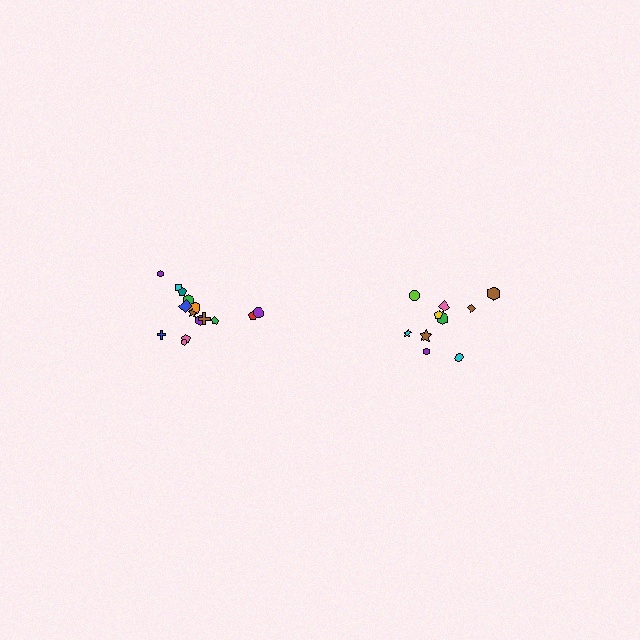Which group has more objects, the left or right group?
The left group.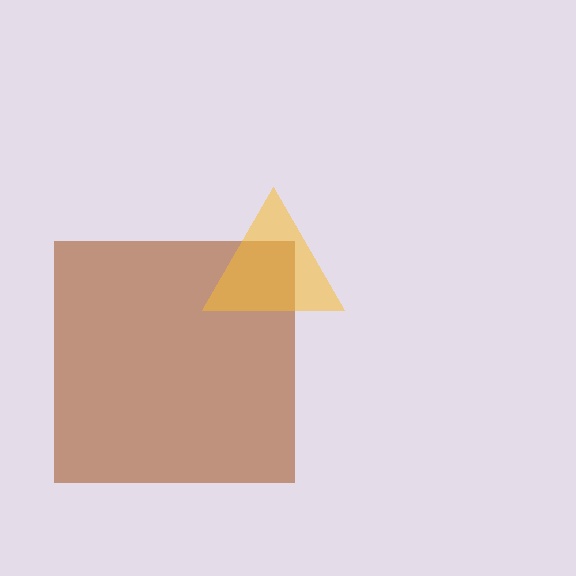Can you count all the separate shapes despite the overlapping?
Yes, there are 2 separate shapes.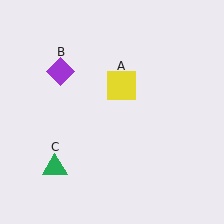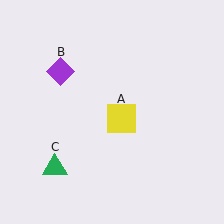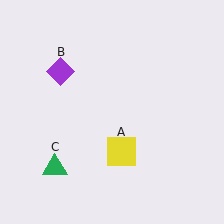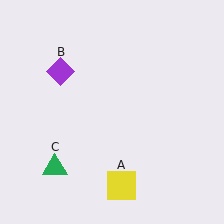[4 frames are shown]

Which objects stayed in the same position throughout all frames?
Purple diamond (object B) and green triangle (object C) remained stationary.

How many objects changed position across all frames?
1 object changed position: yellow square (object A).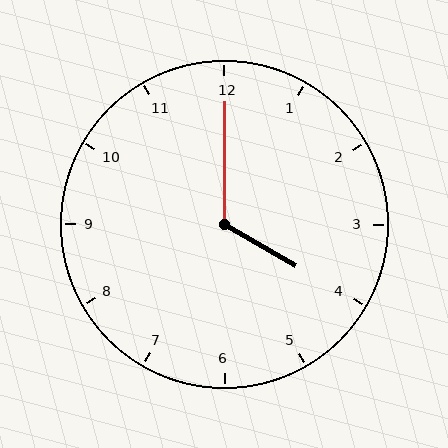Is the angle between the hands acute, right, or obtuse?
It is obtuse.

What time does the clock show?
4:00.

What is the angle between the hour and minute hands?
Approximately 120 degrees.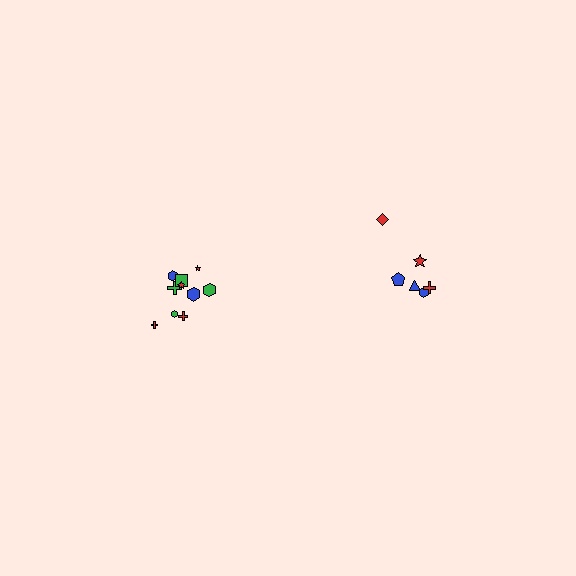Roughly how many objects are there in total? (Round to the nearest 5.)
Roughly 15 objects in total.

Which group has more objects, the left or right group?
The left group.